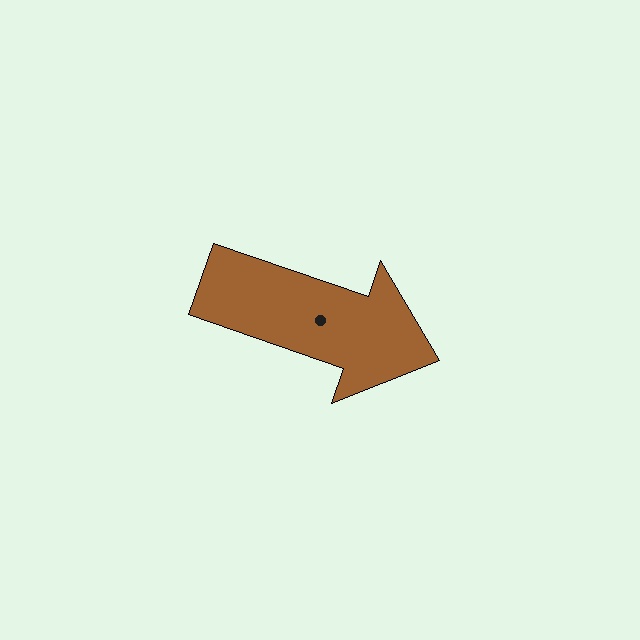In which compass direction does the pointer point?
East.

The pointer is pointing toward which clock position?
Roughly 4 o'clock.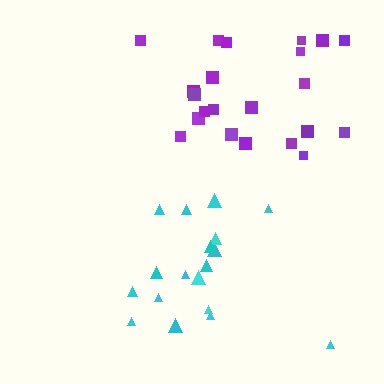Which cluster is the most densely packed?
Cyan.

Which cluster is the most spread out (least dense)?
Purple.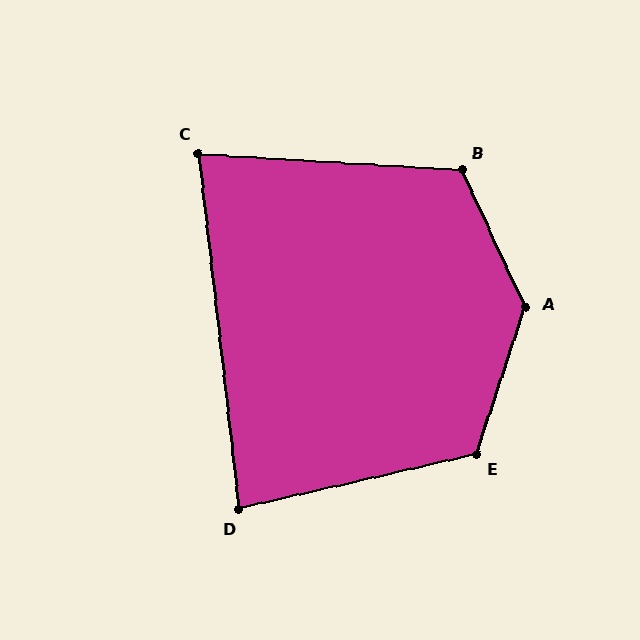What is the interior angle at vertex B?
Approximately 119 degrees (obtuse).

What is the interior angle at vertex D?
Approximately 83 degrees (acute).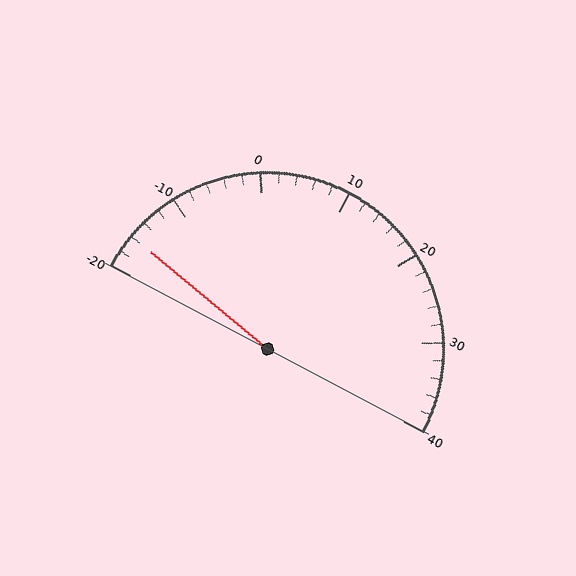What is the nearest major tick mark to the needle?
The nearest major tick mark is -20.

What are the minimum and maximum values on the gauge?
The gauge ranges from -20 to 40.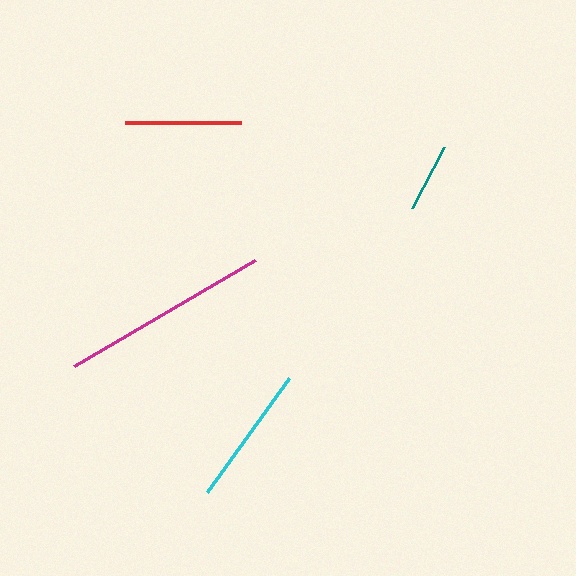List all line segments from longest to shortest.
From longest to shortest: magenta, cyan, red, teal.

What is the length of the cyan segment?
The cyan segment is approximately 140 pixels long.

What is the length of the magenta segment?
The magenta segment is approximately 210 pixels long.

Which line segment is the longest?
The magenta line is the longest at approximately 210 pixels.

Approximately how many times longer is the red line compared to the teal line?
The red line is approximately 1.7 times the length of the teal line.